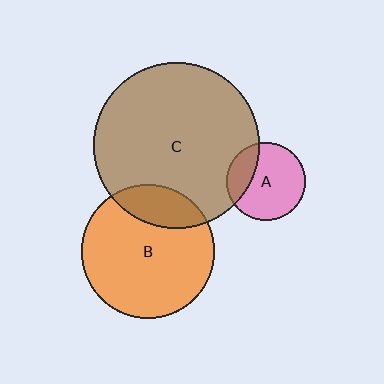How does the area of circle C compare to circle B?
Approximately 1.5 times.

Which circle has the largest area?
Circle C (brown).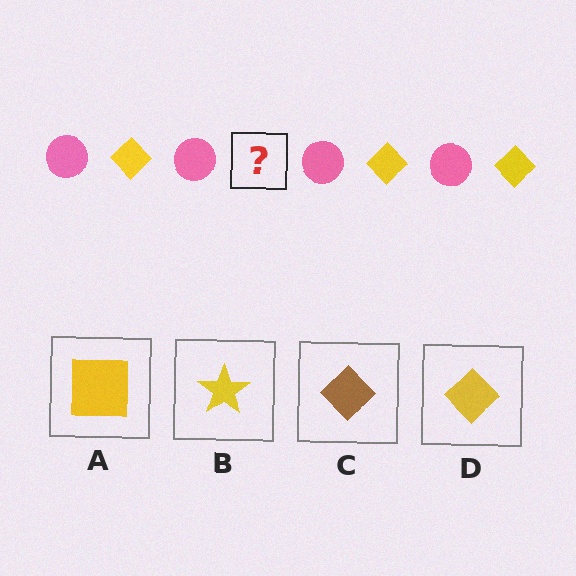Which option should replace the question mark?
Option D.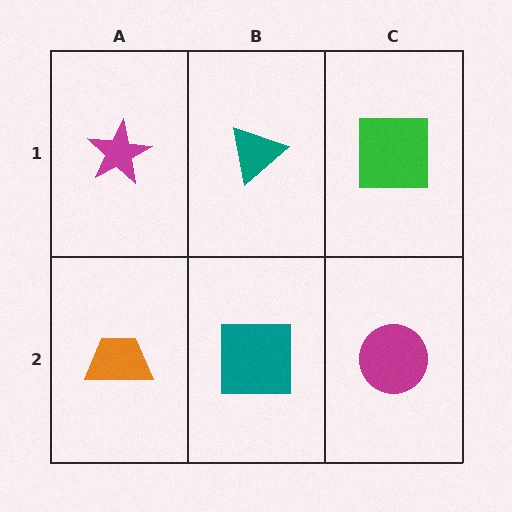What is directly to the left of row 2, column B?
An orange trapezoid.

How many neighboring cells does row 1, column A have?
2.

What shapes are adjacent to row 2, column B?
A teal triangle (row 1, column B), an orange trapezoid (row 2, column A), a magenta circle (row 2, column C).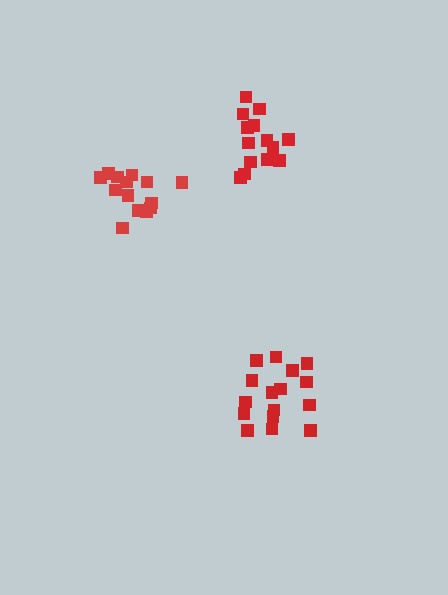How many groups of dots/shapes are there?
There are 3 groups.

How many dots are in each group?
Group 1: 17 dots, Group 2: 14 dots, Group 3: 14 dots (45 total).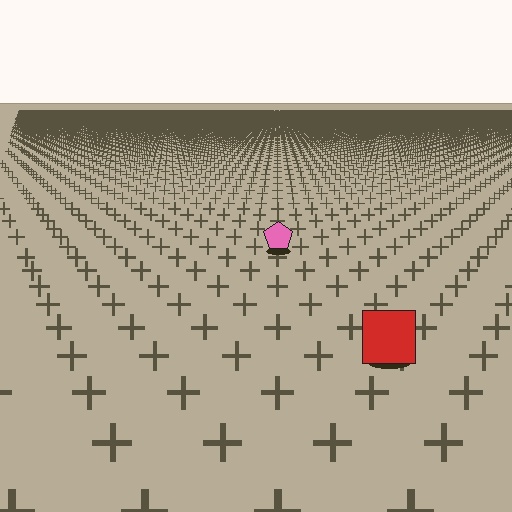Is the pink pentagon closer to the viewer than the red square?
No. The red square is closer — you can tell from the texture gradient: the ground texture is coarser near it.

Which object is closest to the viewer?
The red square is closest. The texture marks near it are larger and more spread out.